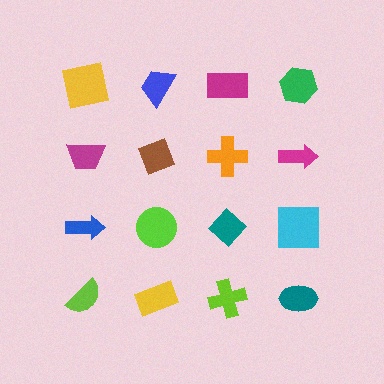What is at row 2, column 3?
An orange cross.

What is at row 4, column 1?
A lime semicircle.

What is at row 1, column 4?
A green hexagon.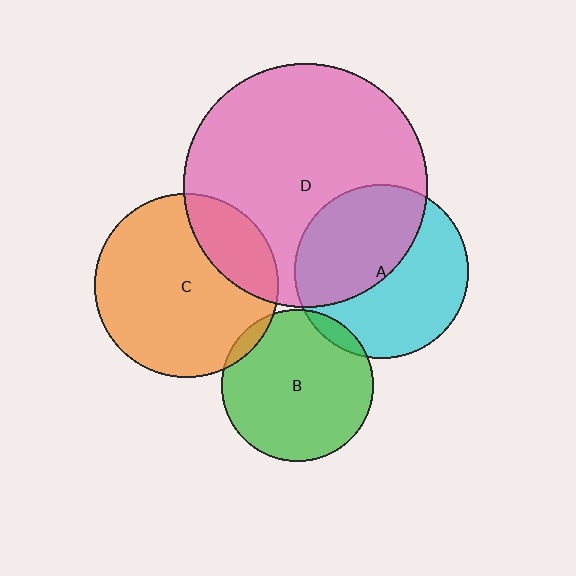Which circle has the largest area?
Circle D (pink).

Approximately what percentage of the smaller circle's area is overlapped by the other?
Approximately 50%.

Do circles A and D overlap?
Yes.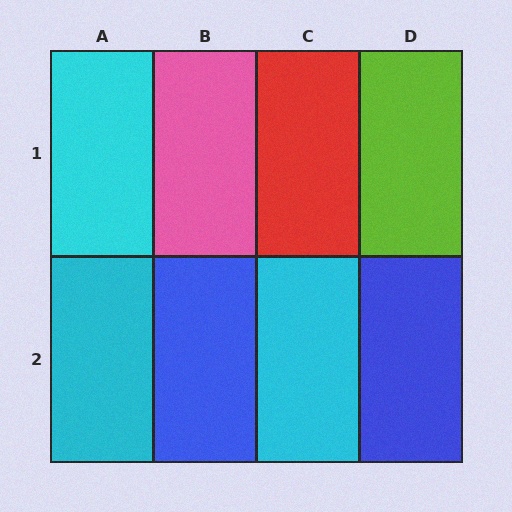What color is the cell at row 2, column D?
Blue.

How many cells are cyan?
3 cells are cyan.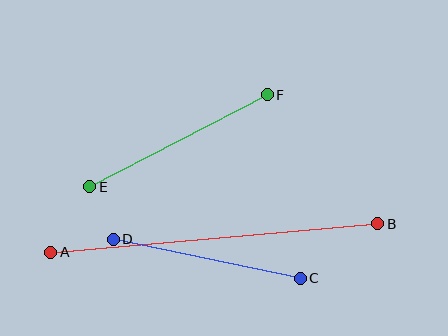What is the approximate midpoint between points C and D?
The midpoint is at approximately (207, 259) pixels.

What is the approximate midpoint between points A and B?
The midpoint is at approximately (214, 238) pixels.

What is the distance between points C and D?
The distance is approximately 191 pixels.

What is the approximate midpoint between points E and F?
The midpoint is at approximately (179, 141) pixels.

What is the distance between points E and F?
The distance is approximately 200 pixels.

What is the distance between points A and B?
The distance is approximately 329 pixels.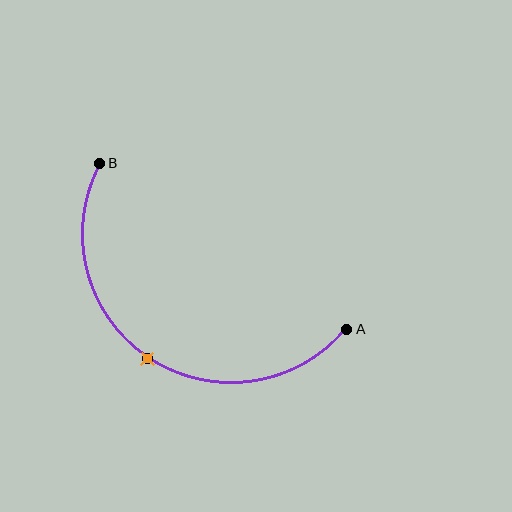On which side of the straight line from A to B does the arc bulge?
The arc bulges below and to the left of the straight line connecting A and B.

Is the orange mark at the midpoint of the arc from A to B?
Yes. The orange mark lies on the arc at equal arc-length from both A and B — it is the arc midpoint.